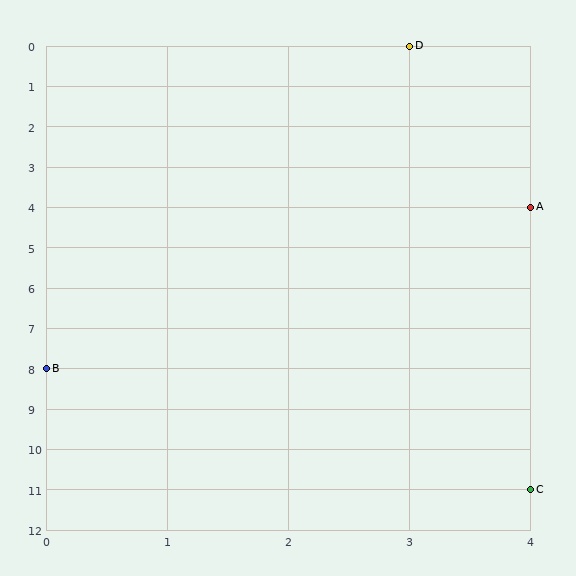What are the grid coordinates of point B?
Point B is at grid coordinates (0, 8).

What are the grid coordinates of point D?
Point D is at grid coordinates (3, 0).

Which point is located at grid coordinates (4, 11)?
Point C is at (4, 11).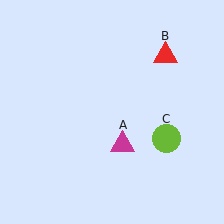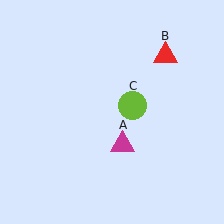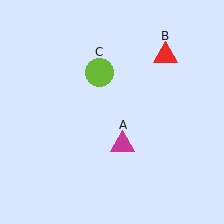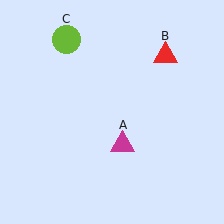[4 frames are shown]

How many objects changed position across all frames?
1 object changed position: lime circle (object C).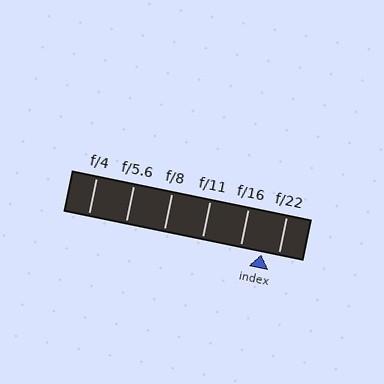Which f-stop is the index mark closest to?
The index mark is closest to f/22.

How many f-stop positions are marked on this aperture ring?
There are 6 f-stop positions marked.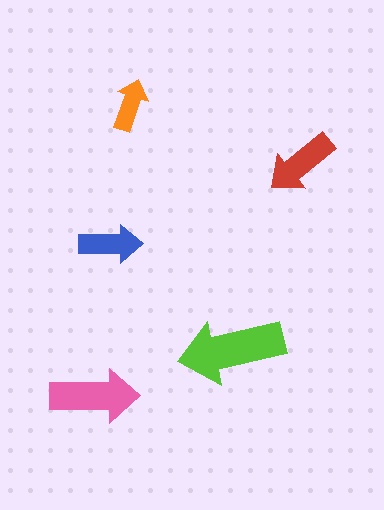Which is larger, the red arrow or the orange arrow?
The red one.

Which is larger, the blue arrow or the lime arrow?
The lime one.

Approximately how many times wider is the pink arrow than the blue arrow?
About 1.5 times wider.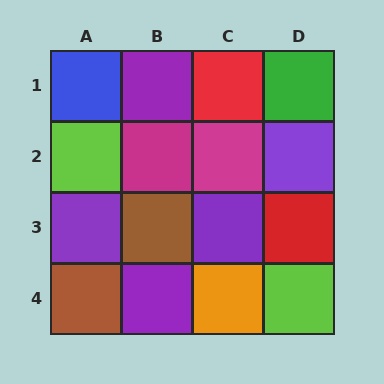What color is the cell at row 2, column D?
Purple.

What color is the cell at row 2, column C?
Magenta.